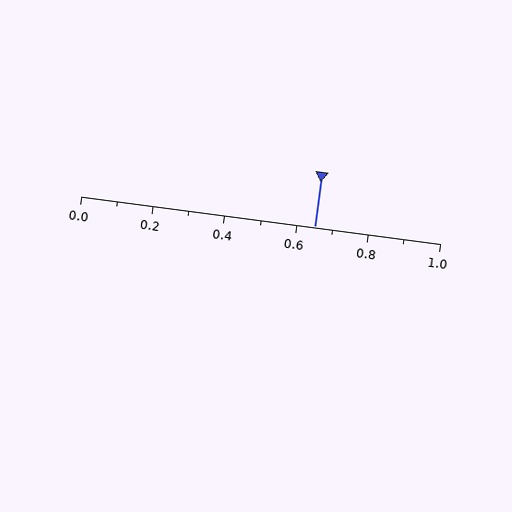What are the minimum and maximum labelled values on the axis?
The axis runs from 0.0 to 1.0.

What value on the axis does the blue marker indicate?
The marker indicates approximately 0.65.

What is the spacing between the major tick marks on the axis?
The major ticks are spaced 0.2 apart.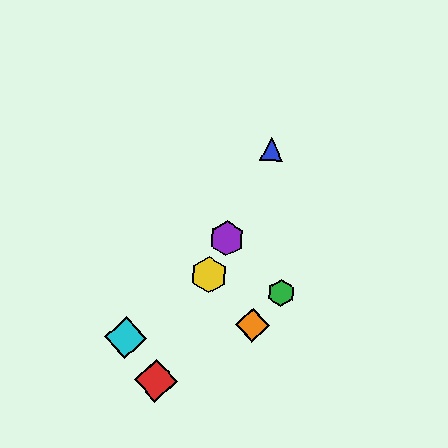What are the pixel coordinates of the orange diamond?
The orange diamond is at (252, 325).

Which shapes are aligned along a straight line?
The red diamond, the blue triangle, the yellow hexagon, the purple hexagon are aligned along a straight line.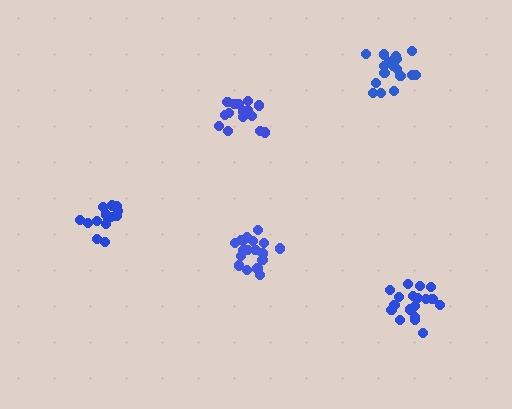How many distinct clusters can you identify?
There are 5 distinct clusters.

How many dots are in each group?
Group 1: 15 dots, Group 2: 18 dots, Group 3: 19 dots, Group 4: 19 dots, Group 5: 15 dots (86 total).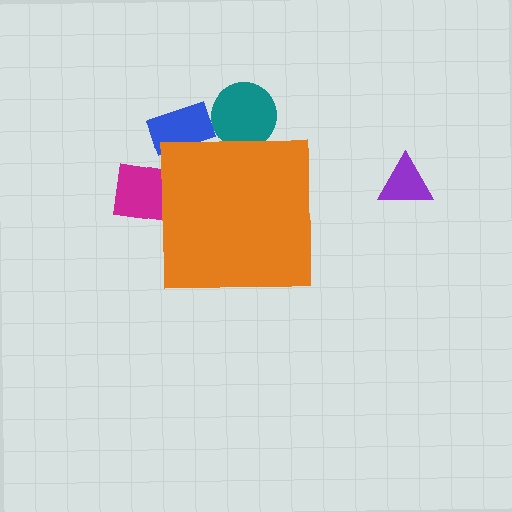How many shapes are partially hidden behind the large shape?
3 shapes are partially hidden.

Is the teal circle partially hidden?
Yes, the teal circle is partially hidden behind the orange square.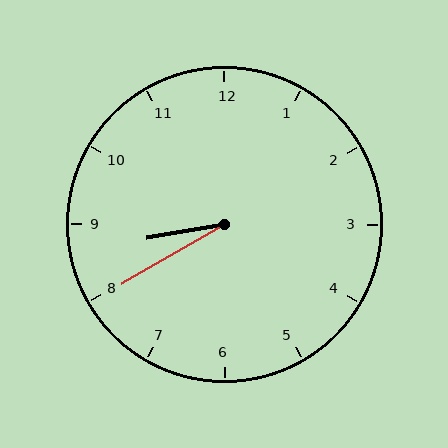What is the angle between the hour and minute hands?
Approximately 20 degrees.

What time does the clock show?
8:40.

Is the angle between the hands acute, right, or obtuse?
It is acute.